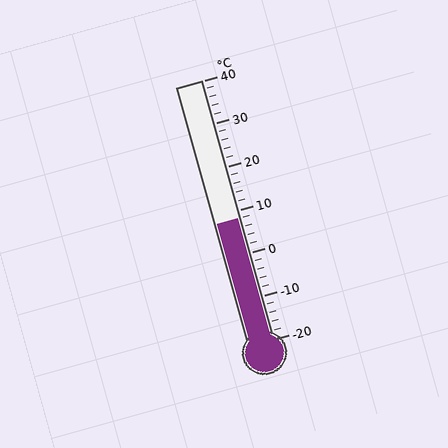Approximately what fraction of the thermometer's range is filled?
The thermometer is filled to approximately 45% of its range.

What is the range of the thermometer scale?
The thermometer scale ranges from -20°C to 40°C.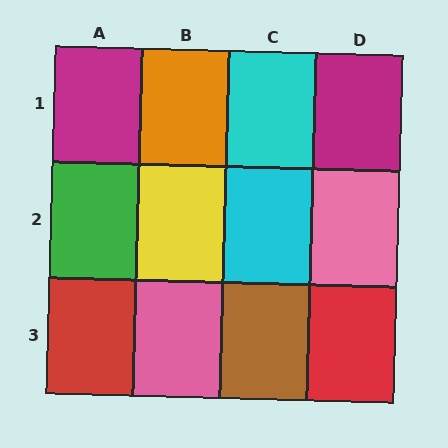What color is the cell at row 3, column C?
Brown.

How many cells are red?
2 cells are red.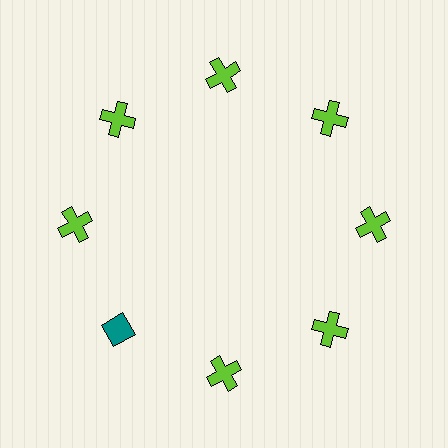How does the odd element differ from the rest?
It differs in both color (teal instead of lime) and shape (diamond instead of cross).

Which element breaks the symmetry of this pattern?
The teal diamond at roughly the 8 o'clock position breaks the symmetry. All other shapes are lime crosses.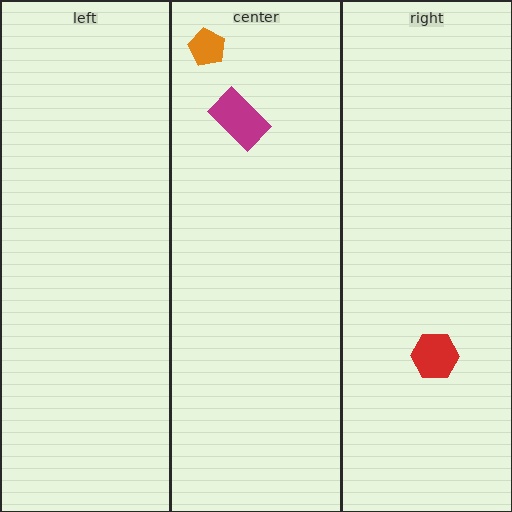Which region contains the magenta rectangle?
The center region.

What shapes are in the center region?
The orange pentagon, the magenta rectangle.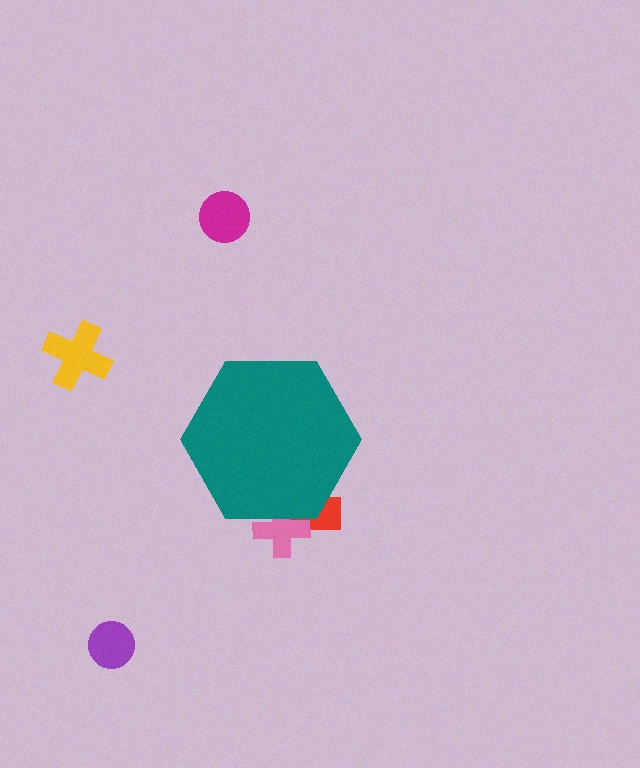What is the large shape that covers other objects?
A teal hexagon.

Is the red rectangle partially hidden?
Yes, the red rectangle is partially hidden behind the teal hexagon.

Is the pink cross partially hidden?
Yes, the pink cross is partially hidden behind the teal hexagon.